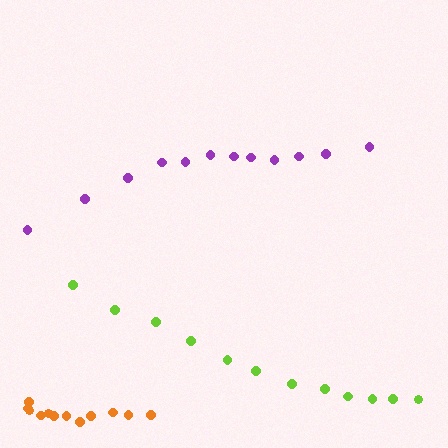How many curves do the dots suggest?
There are 3 distinct paths.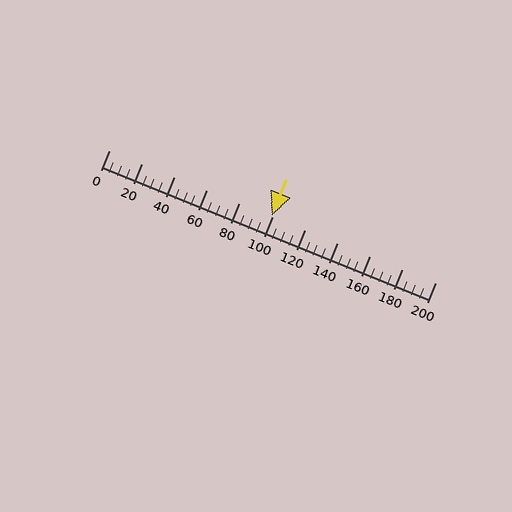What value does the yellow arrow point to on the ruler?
The yellow arrow points to approximately 100.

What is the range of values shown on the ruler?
The ruler shows values from 0 to 200.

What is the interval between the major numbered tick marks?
The major tick marks are spaced 20 units apart.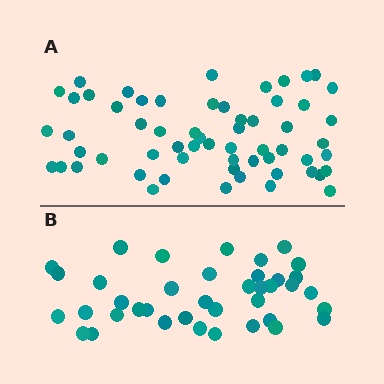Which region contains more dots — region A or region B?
Region A (the top region) has more dots.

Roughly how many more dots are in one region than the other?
Region A has approximately 20 more dots than region B.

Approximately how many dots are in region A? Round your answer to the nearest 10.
About 60 dots.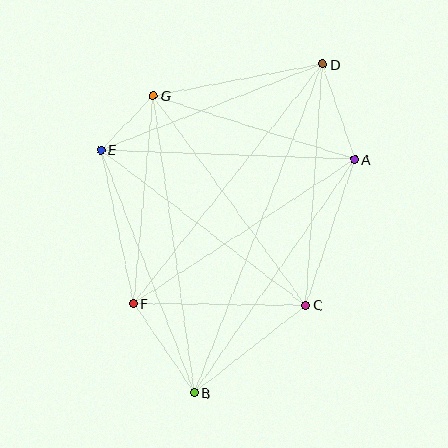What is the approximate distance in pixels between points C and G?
The distance between C and G is approximately 259 pixels.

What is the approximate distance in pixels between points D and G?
The distance between D and G is approximately 172 pixels.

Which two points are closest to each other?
Points E and G are closest to each other.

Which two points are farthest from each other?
Points B and D are farthest from each other.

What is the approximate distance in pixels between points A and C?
The distance between A and C is approximately 154 pixels.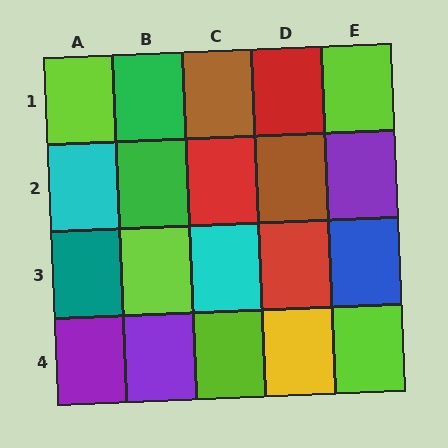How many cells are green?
2 cells are green.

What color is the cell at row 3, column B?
Lime.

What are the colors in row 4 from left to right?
Purple, purple, lime, yellow, lime.